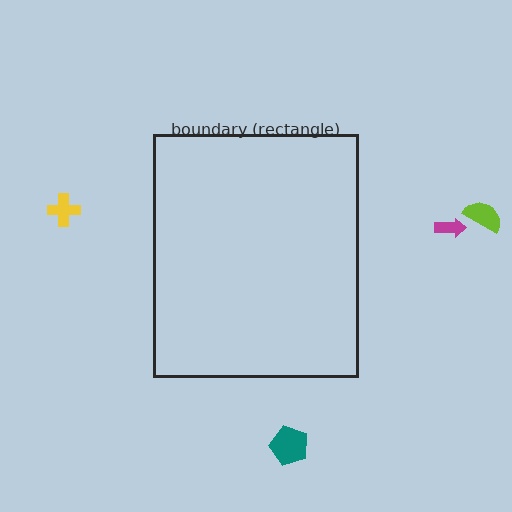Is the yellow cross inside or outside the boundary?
Outside.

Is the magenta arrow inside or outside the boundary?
Outside.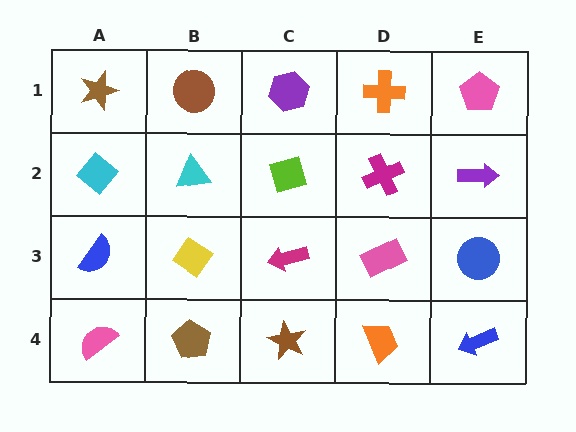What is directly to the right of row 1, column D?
A pink pentagon.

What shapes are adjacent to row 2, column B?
A brown circle (row 1, column B), a yellow diamond (row 3, column B), a cyan diamond (row 2, column A), a lime diamond (row 2, column C).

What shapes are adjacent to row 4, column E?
A blue circle (row 3, column E), an orange trapezoid (row 4, column D).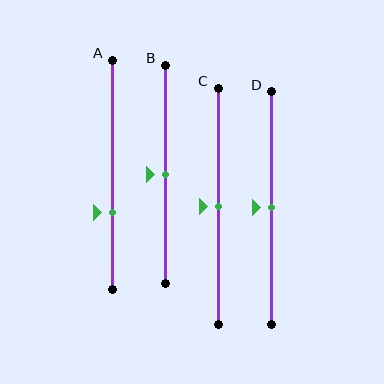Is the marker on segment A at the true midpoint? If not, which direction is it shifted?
No, the marker on segment A is shifted downward by about 17% of the segment length.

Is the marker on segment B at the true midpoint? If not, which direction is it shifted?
Yes, the marker on segment B is at the true midpoint.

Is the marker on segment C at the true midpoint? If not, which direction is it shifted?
Yes, the marker on segment C is at the true midpoint.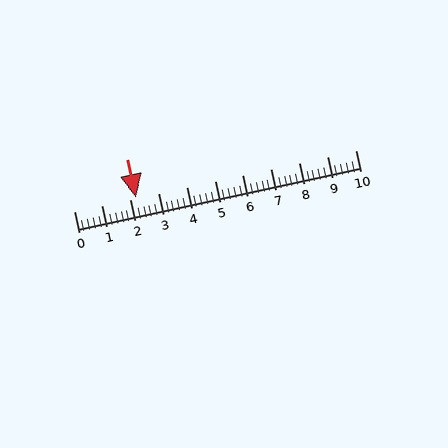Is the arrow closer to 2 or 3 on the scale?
The arrow is closer to 2.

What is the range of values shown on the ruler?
The ruler shows values from 0 to 10.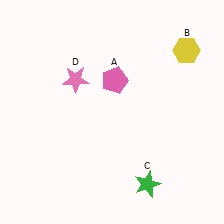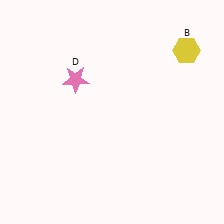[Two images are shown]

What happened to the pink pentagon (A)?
The pink pentagon (A) was removed in Image 2. It was in the top-right area of Image 1.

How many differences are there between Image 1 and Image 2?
There are 2 differences between the two images.